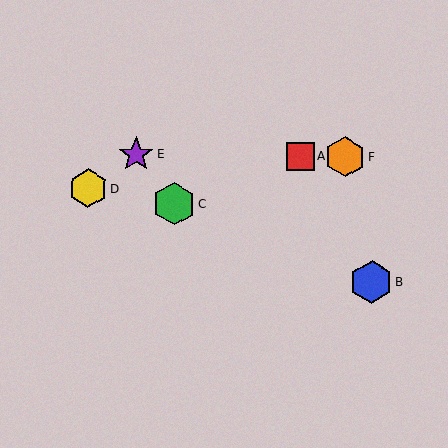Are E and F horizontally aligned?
Yes, both are at y≈154.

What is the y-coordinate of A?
Object A is at y≈156.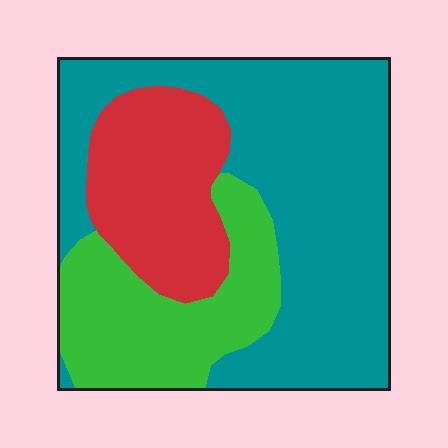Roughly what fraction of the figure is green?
Green covers roughly 25% of the figure.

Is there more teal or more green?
Teal.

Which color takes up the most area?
Teal, at roughly 55%.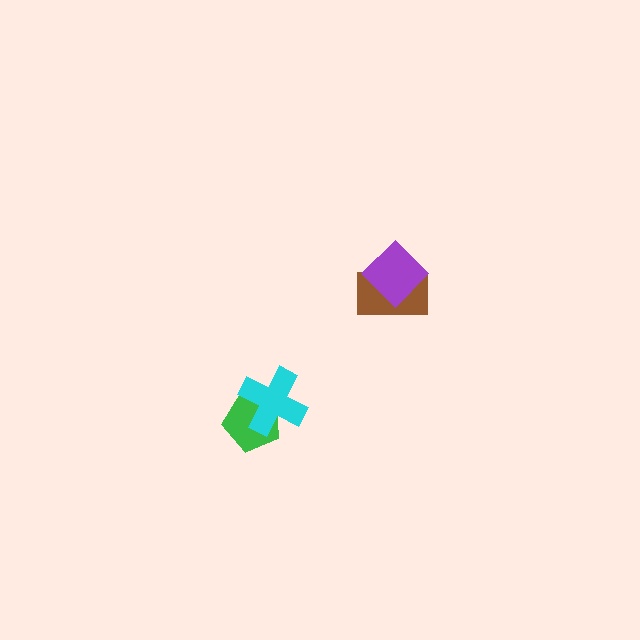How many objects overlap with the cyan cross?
1 object overlaps with the cyan cross.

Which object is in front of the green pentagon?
The cyan cross is in front of the green pentagon.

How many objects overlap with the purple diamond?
1 object overlaps with the purple diamond.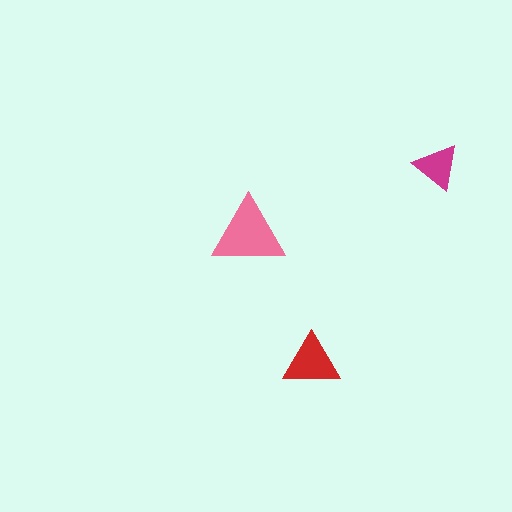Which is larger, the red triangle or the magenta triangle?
The red one.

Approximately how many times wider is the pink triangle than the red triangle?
About 1.5 times wider.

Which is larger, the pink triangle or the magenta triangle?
The pink one.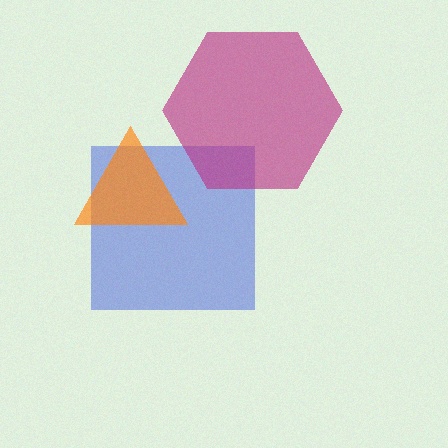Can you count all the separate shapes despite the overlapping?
Yes, there are 3 separate shapes.